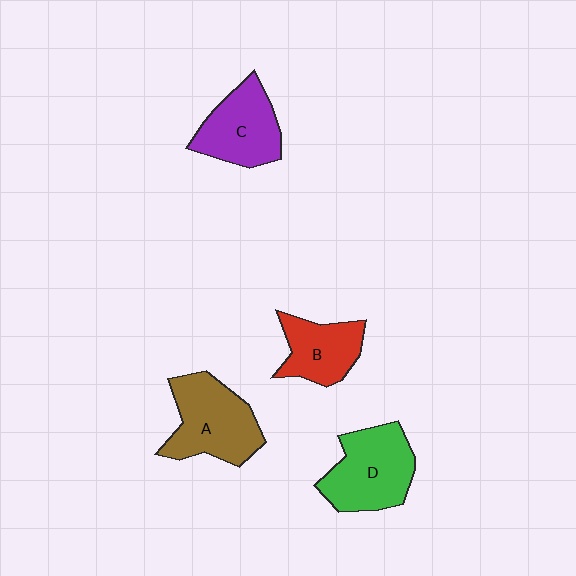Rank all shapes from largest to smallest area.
From largest to smallest: A (brown), D (green), C (purple), B (red).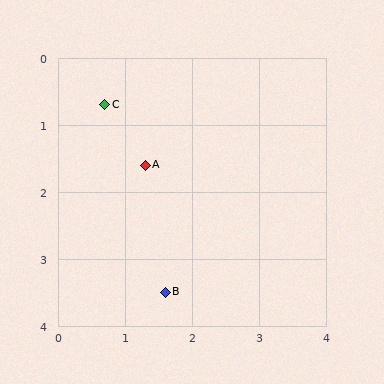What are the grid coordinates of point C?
Point C is at approximately (0.7, 0.7).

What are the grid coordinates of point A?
Point A is at approximately (1.3, 1.6).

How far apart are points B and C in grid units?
Points B and C are about 2.9 grid units apart.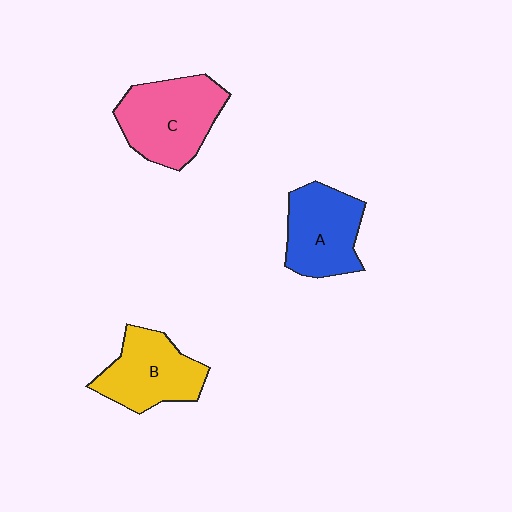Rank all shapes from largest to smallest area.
From largest to smallest: C (pink), B (yellow), A (blue).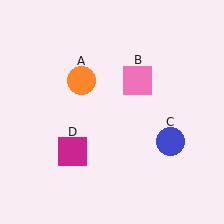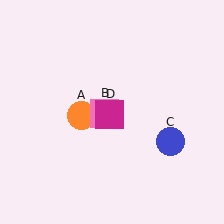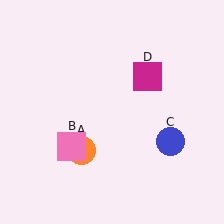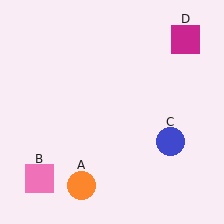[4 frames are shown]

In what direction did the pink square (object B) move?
The pink square (object B) moved down and to the left.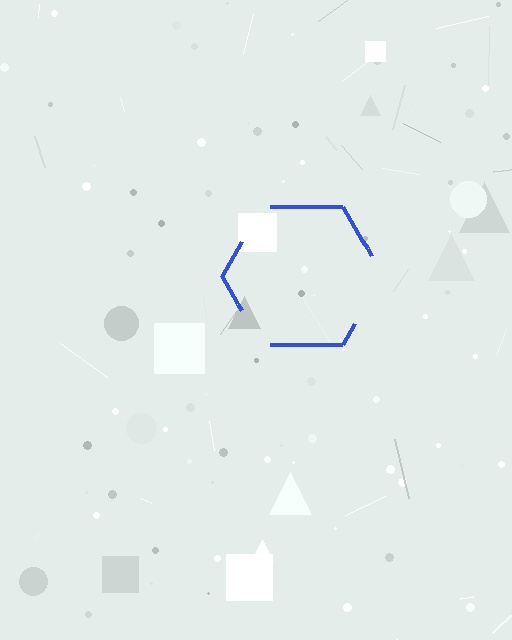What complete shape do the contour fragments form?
The contour fragments form a hexagon.